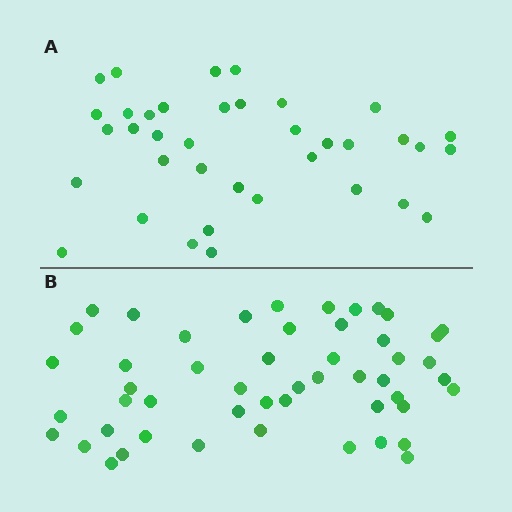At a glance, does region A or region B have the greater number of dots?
Region B (the bottom region) has more dots.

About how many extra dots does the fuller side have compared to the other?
Region B has approximately 15 more dots than region A.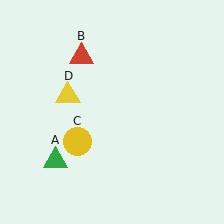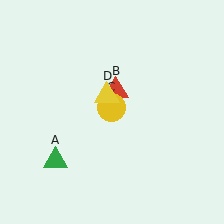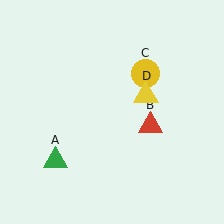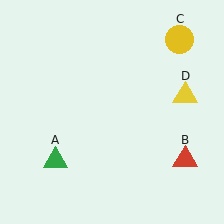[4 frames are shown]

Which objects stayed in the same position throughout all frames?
Green triangle (object A) remained stationary.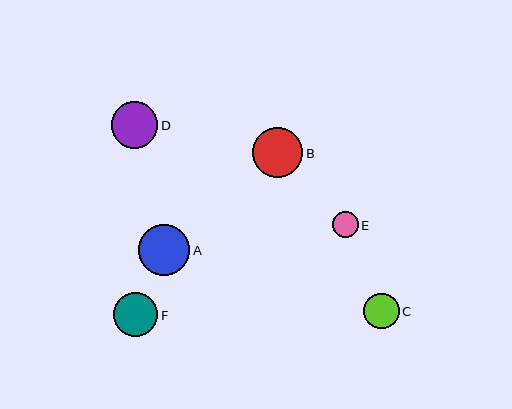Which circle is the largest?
Circle A is the largest with a size of approximately 52 pixels.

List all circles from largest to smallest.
From largest to smallest: A, B, D, F, C, E.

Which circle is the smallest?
Circle E is the smallest with a size of approximately 26 pixels.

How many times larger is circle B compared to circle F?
Circle B is approximately 1.1 times the size of circle F.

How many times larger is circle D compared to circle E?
Circle D is approximately 1.8 times the size of circle E.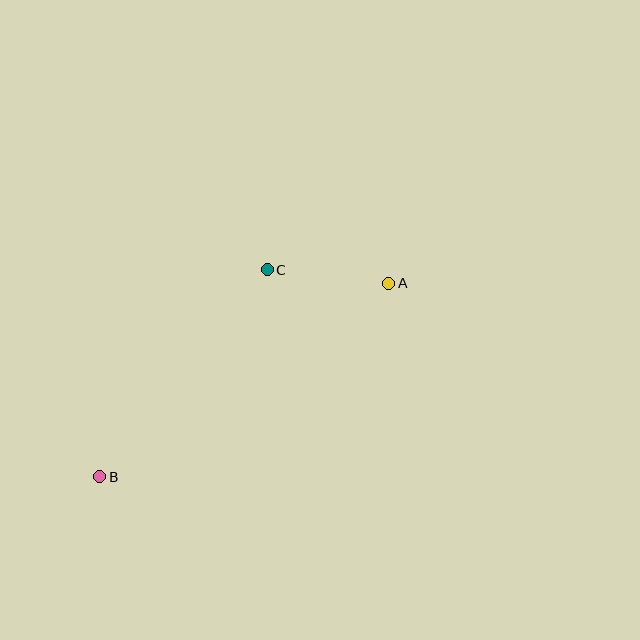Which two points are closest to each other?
Points A and C are closest to each other.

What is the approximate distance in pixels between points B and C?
The distance between B and C is approximately 266 pixels.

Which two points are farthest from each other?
Points A and B are farthest from each other.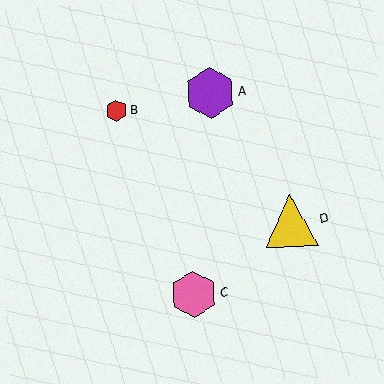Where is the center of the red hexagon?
The center of the red hexagon is at (116, 110).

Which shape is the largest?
The yellow triangle (labeled D) is the largest.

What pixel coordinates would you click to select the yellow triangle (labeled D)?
Click at (291, 220) to select the yellow triangle D.